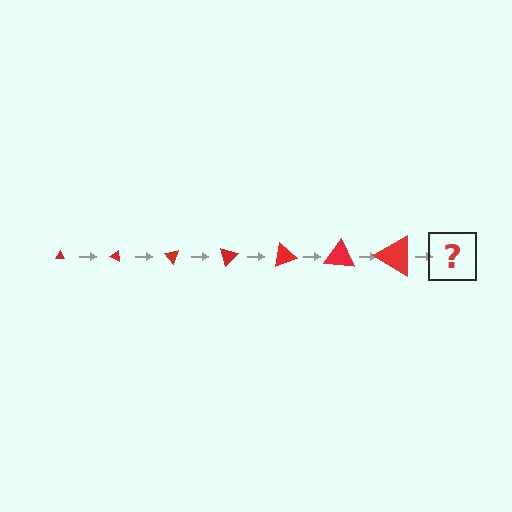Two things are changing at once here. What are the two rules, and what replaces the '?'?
The two rules are that the triangle grows larger each step and it rotates 25 degrees each step. The '?' should be a triangle, larger than the previous one and rotated 175 degrees from the start.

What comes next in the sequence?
The next element should be a triangle, larger than the previous one and rotated 175 degrees from the start.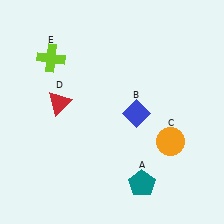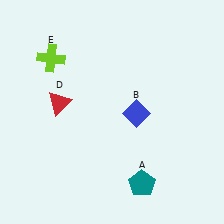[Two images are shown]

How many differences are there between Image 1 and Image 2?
There is 1 difference between the two images.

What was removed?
The orange circle (C) was removed in Image 2.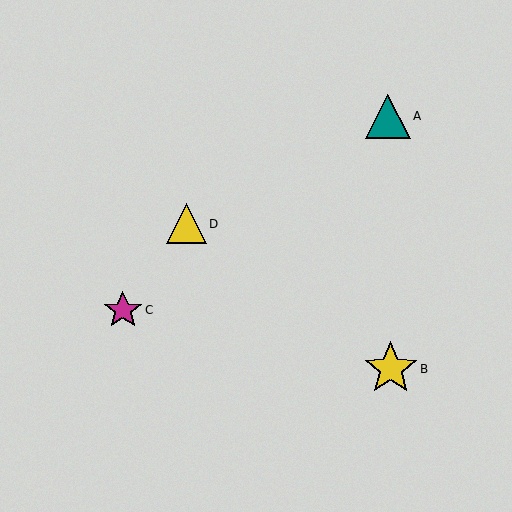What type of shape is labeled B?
Shape B is a yellow star.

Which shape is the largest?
The yellow star (labeled B) is the largest.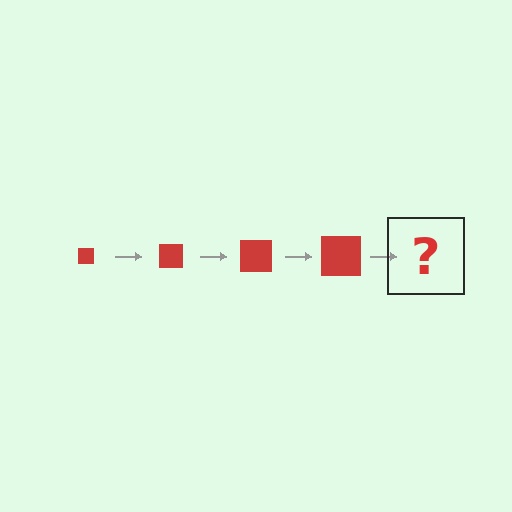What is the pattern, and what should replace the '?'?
The pattern is that the square gets progressively larger each step. The '?' should be a red square, larger than the previous one.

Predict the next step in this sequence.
The next step is a red square, larger than the previous one.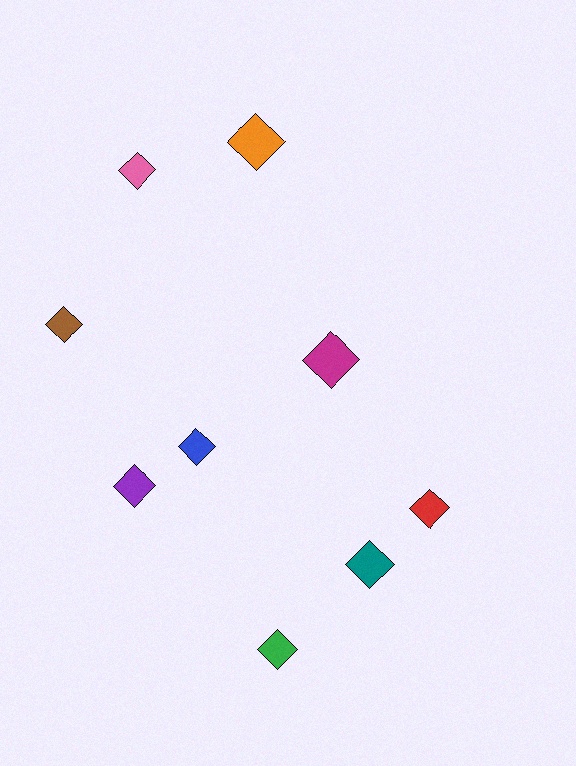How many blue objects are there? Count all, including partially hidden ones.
There is 1 blue object.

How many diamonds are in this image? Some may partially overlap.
There are 9 diamonds.